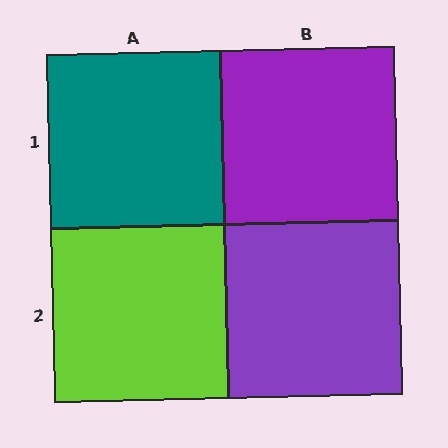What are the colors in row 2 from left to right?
Lime, purple.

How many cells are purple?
2 cells are purple.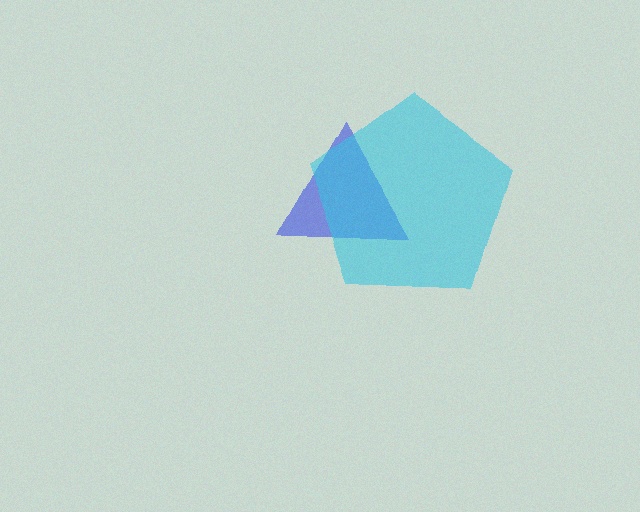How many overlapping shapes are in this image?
There are 2 overlapping shapes in the image.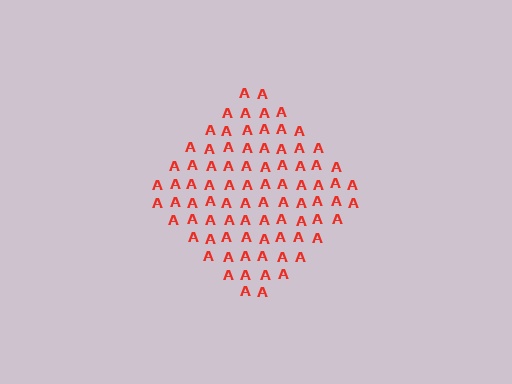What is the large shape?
The large shape is a diamond.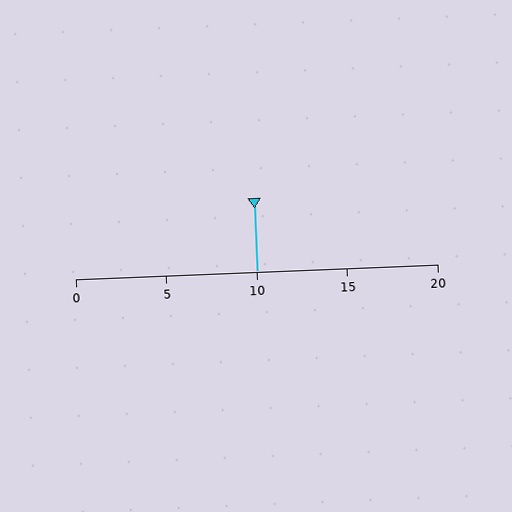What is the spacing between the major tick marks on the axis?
The major ticks are spaced 5 apart.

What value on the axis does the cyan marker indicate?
The marker indicates approximately 10.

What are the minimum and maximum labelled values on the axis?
The axis runs from 0 to 20.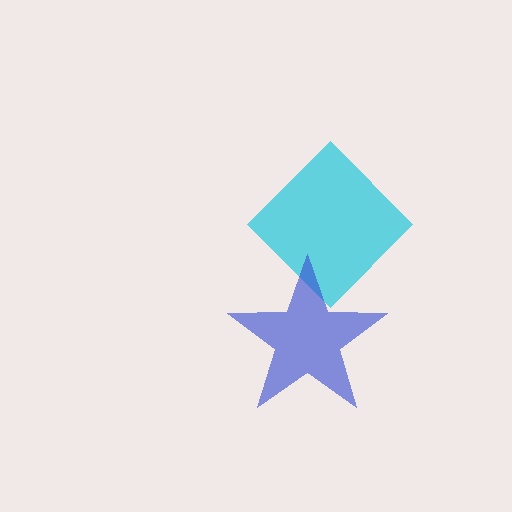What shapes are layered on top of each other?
The layered shapes are: a cyan diamond, a blue star.